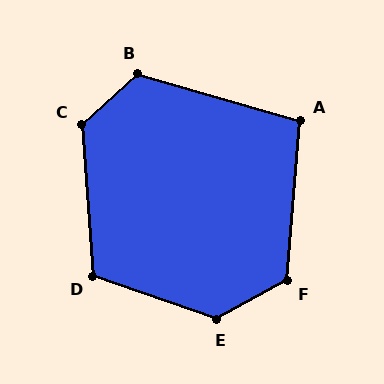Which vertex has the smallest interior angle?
A, at approximately 101 degrees.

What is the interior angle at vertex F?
Approximately 124 degrees (obtuse).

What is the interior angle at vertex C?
Approximately 127 degrees (obtuse).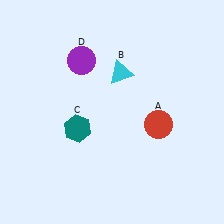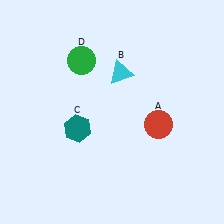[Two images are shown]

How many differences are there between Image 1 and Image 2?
There is 1 difference between the two images.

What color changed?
The circle (D) changed from purple in Image 1 to green in Image 2.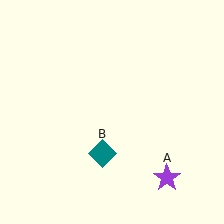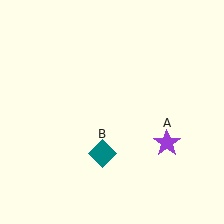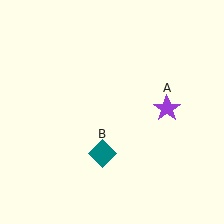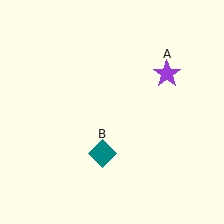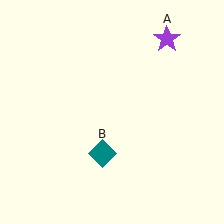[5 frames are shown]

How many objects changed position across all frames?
1 object changed position: purple star (object A).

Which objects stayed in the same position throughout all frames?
Teal diamond (object B) remained stationary.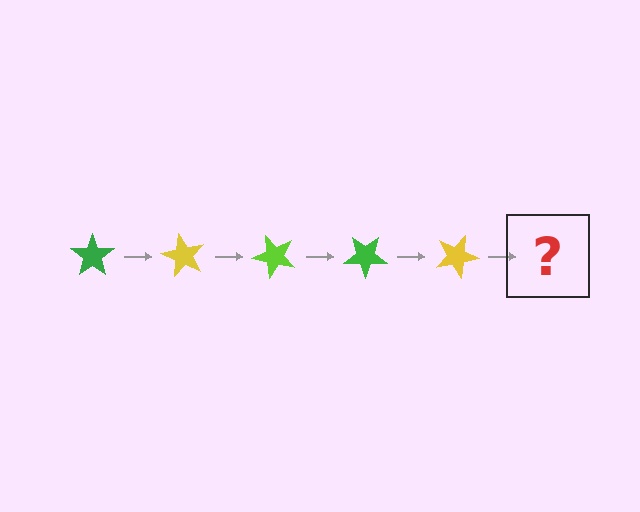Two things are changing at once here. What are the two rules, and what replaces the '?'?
The two rules are that it rotates 60 degrees each step and the color cycles through green, yellow, and lime. The '?' should be a lime star, rotated 300 degrees from the start.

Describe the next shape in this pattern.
It should be a lime star, rotated 300 degrees from the start.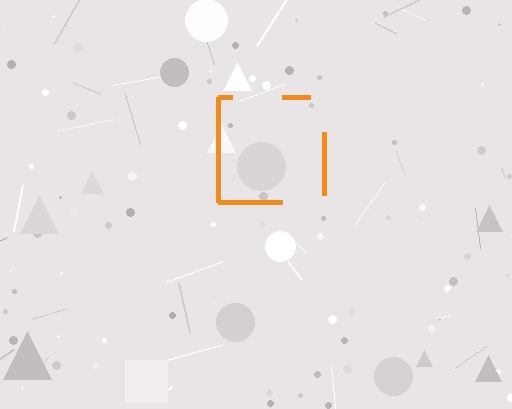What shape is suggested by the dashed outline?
The dashed outline suggests a square.